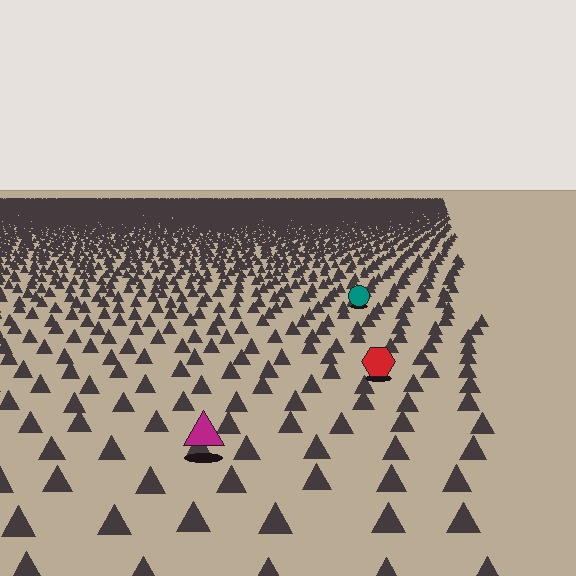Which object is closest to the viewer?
The magenta triangle is closest. The texture marks near it are larger and more spread out.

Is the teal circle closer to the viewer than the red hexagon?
No. The red hexagon is closer — you can tell from the texture gradient: the ground texture is coarser near it.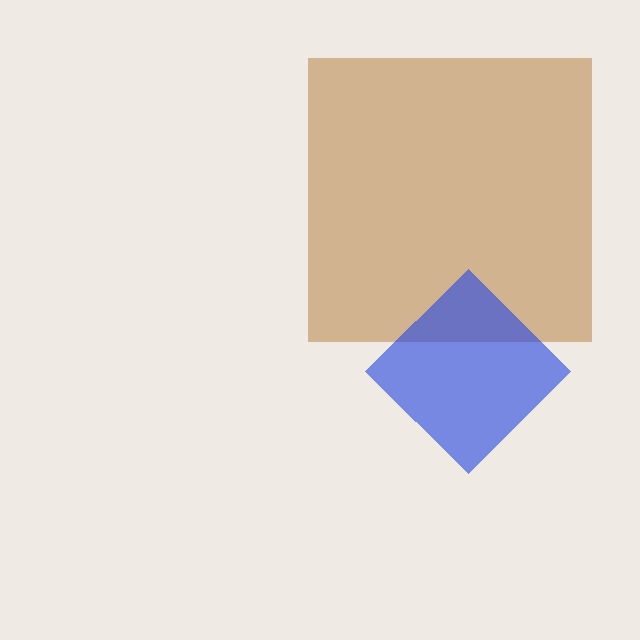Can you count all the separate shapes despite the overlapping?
Yes, there are 2 separate shapes.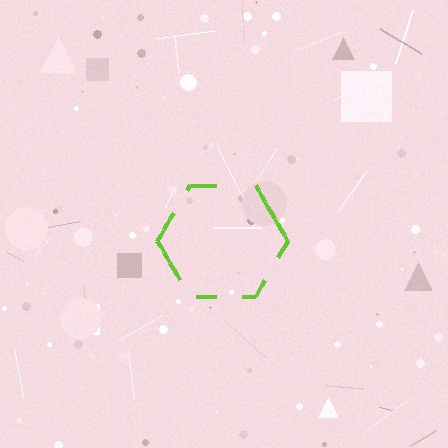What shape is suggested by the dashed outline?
The dashed outline suggests a hexagon.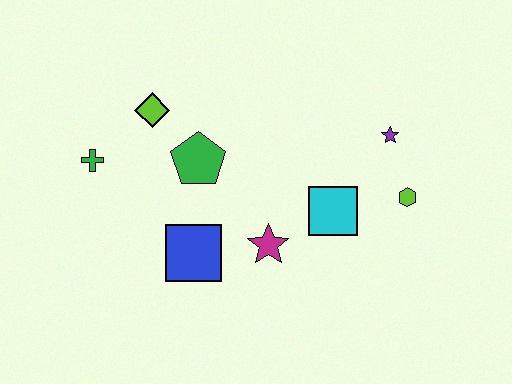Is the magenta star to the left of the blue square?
No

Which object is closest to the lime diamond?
The green pentagon is closest to the lime diamond.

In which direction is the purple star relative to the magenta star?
The purple star is to the right of the magenta star.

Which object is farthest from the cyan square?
The green cross is farthest from the cyan square.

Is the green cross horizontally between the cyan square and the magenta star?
No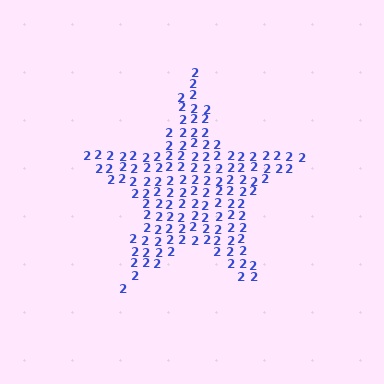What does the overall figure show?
The overall figure shows a star.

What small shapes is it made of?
It is made of small digit 2's.